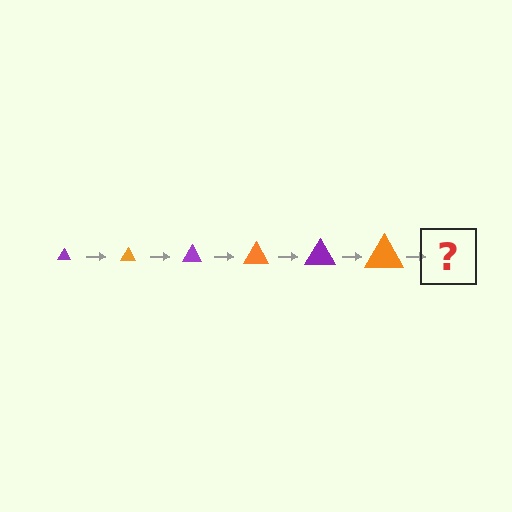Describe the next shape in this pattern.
It should be a purple triangle, larger than the previous one.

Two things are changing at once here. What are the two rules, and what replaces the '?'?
The two rules are that the triangle grows larger each step and the color cycles through purple and orange. The '?' should be a purple triangle, larger than the previous one.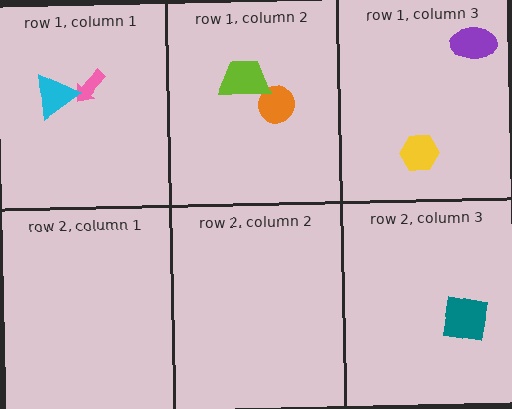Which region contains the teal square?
The row 2, column 3 region.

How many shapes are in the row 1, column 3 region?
2.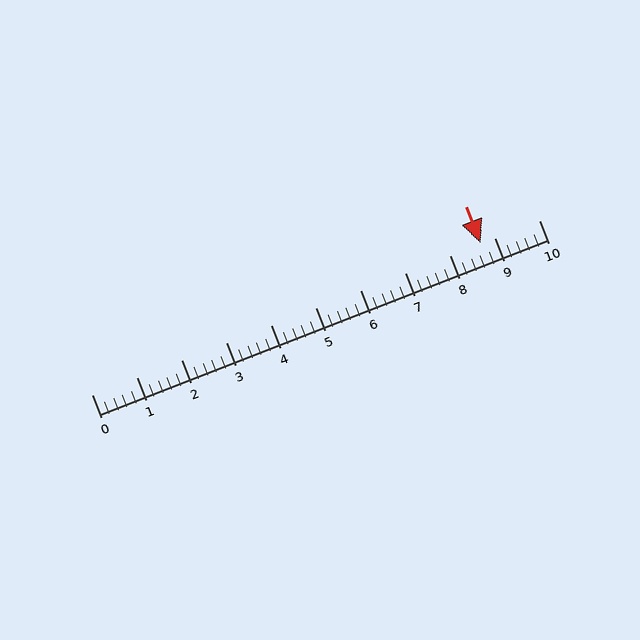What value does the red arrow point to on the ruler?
The red arrow points to approximately 8.7.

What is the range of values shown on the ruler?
The ruler shows values from 0 to 10.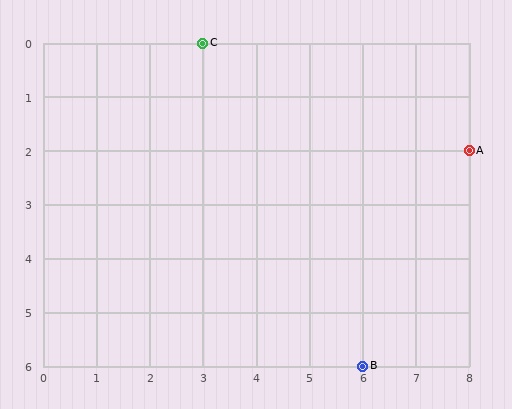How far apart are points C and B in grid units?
Points C and B are 3 columns and 6 rows apart (about 6.7 grid units diagonally).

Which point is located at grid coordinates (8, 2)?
Point A is at (8, 2).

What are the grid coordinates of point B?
Point B is at grid coordinates (6, 6).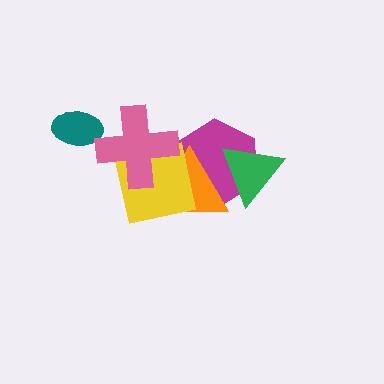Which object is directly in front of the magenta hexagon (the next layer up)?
The orange triangle is directly in front of the magenta hexagon.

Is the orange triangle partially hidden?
Yes, it is partially covered by another shape.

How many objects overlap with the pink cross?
2 objects overlap with the pink cross.